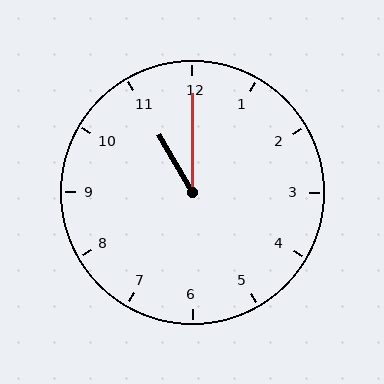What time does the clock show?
11:00.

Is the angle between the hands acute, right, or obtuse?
It is acute.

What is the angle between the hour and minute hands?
Approximately 30 degrees.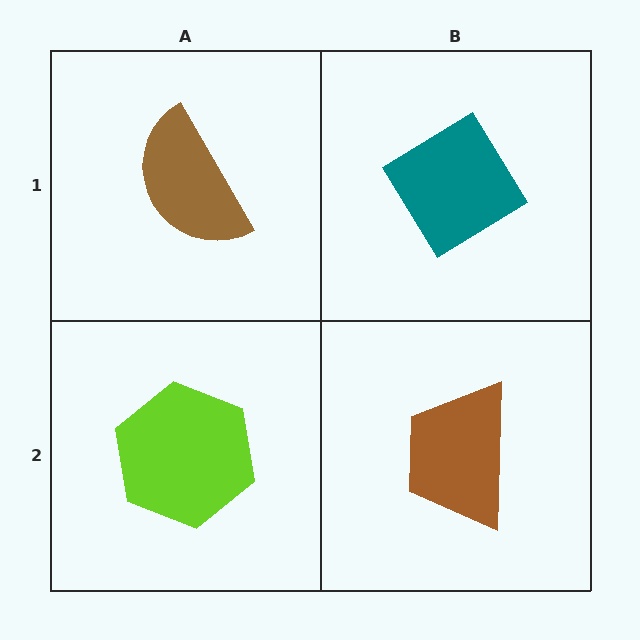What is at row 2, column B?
A brown trapezoid.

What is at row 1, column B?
A teal diamond.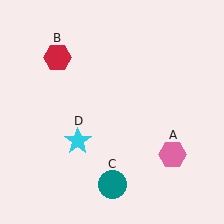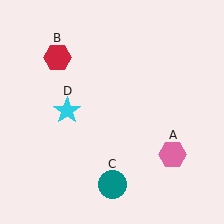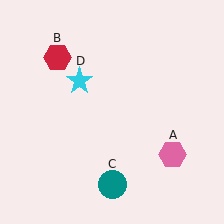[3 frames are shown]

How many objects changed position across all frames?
1 object changed position: cyan star (object D).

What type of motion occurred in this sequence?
The cyan star (object D) rotated clockwise around the center of the scene.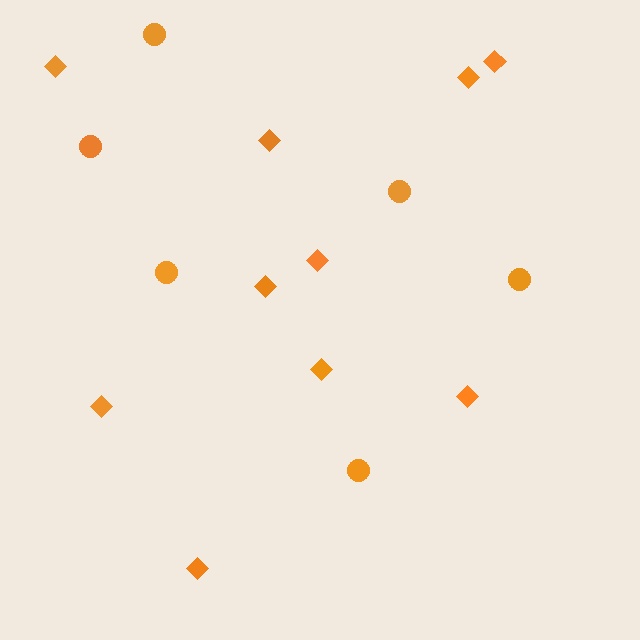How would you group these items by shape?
There are 2 groups: one group of circles (6) and one group of diamonds (10).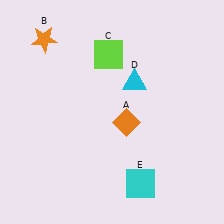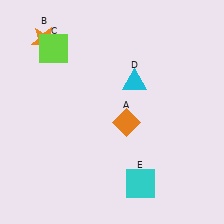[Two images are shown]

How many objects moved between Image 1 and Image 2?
1 object moved between the two images.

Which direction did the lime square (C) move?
The lime square (C) moved left.